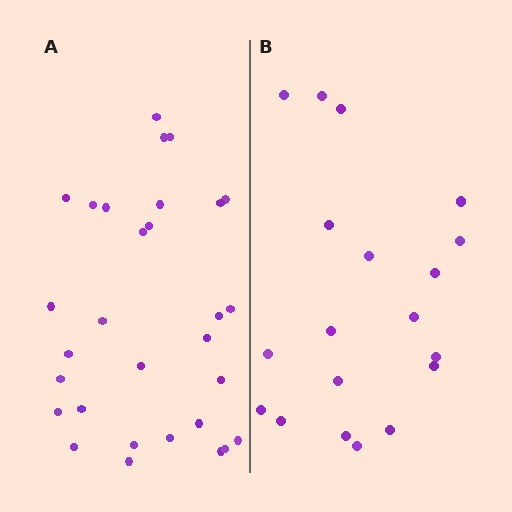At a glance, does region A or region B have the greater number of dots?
Region A (the left region) has more dots.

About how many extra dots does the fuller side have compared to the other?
Region A has roughly 12 or so more dots than region B.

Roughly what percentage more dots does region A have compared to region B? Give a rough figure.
About 60% more.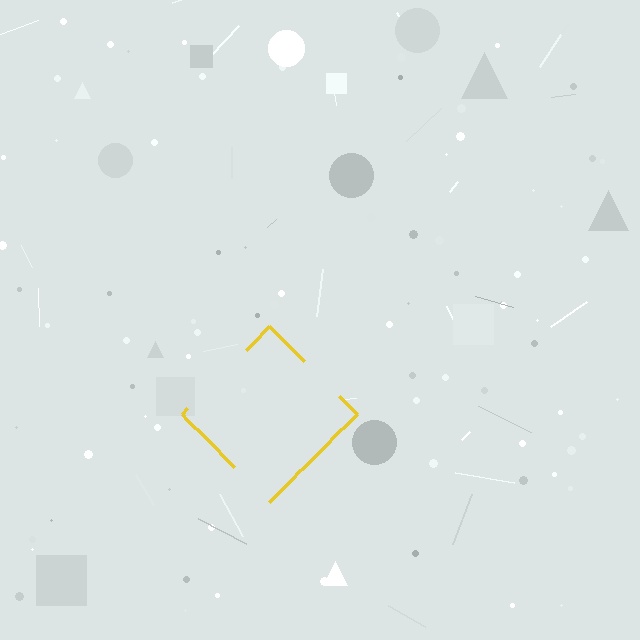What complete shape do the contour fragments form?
The contour fragments form a diamond.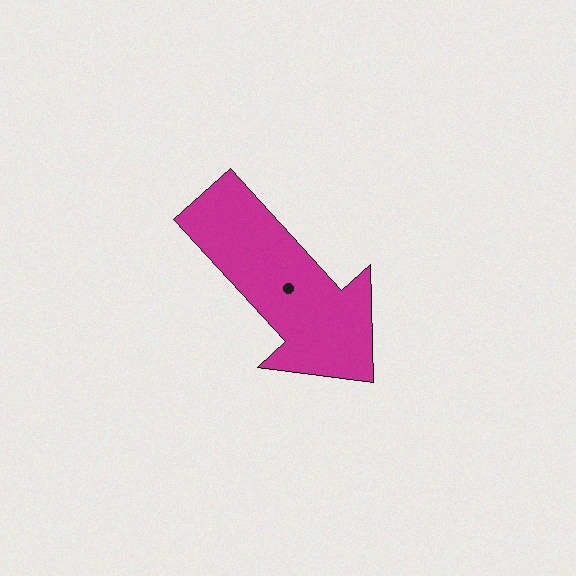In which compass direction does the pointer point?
Southeast.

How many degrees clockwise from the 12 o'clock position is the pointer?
Approximately 138 degrees.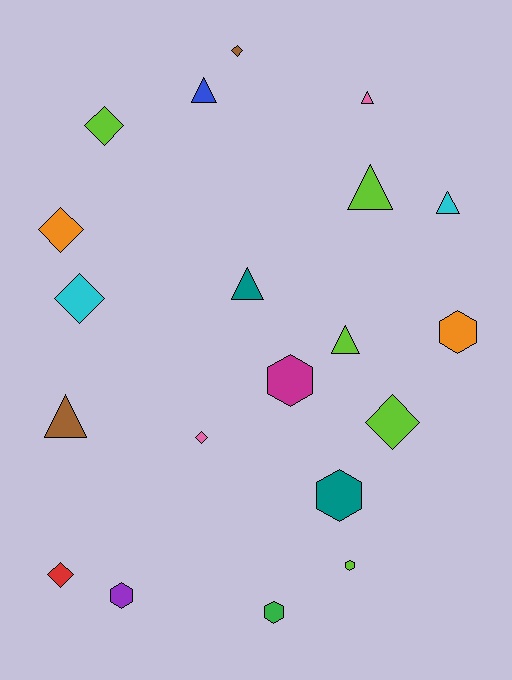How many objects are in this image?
There are 20 objects.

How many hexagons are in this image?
There are 6 hexagons.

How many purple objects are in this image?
There is 1 purple object.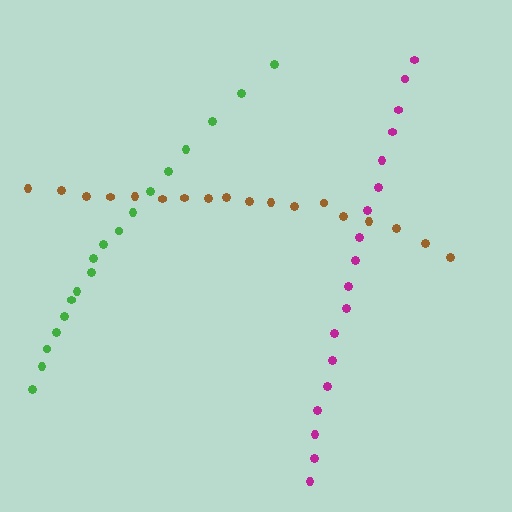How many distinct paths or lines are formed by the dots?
There are 3 distinct paths.